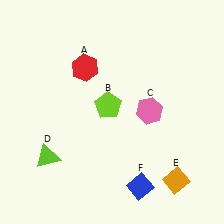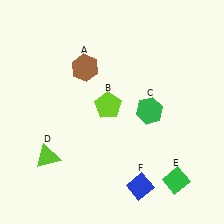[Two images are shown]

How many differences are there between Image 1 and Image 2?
There are 3 differences between the two images.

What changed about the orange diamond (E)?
In Image 1, E is orange. In Image 2, it changed to green.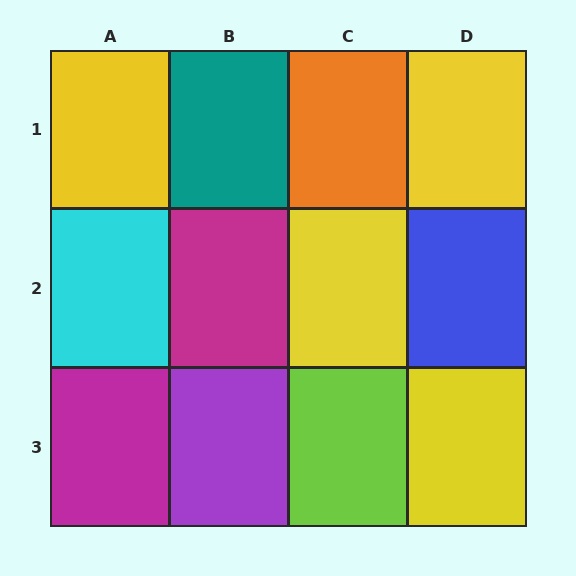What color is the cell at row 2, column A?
Cyan.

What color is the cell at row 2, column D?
Blue.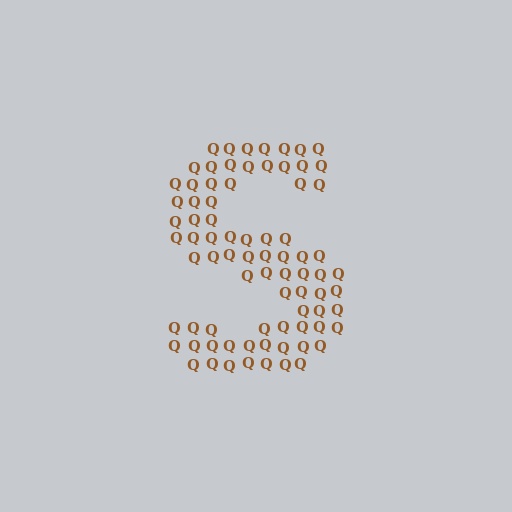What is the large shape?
The large shape is the letter S.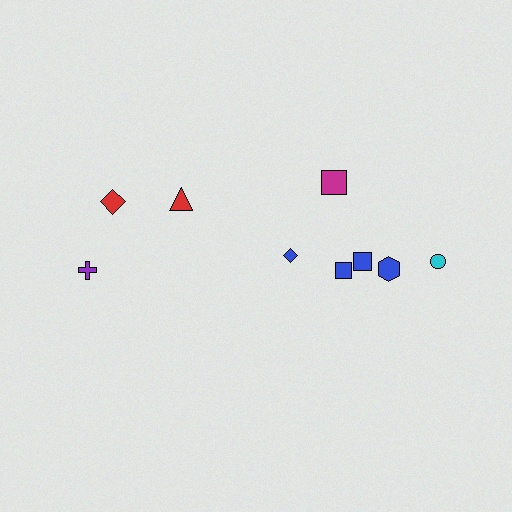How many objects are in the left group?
There are 3 objects.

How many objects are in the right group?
There are 6 objects.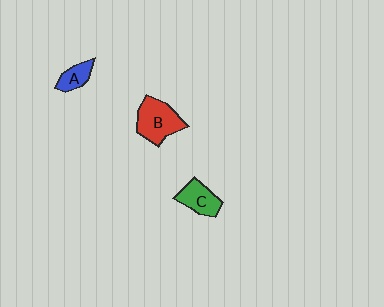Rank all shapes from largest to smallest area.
From largest to smallest: B (red), C (green), A (blue).